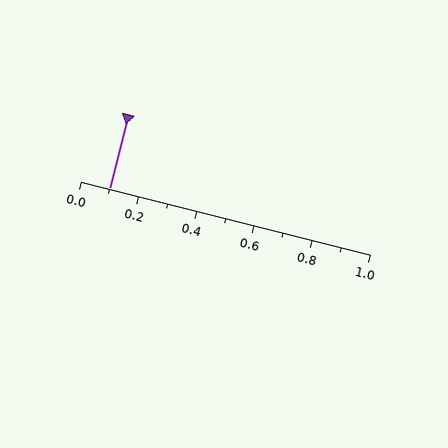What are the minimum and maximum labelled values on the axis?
The axis runs from 0.0 to 1.0.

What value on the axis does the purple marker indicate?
The marker indicates approximately 0.1.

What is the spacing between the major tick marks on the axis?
The major ticks are spaced 0.2 apart.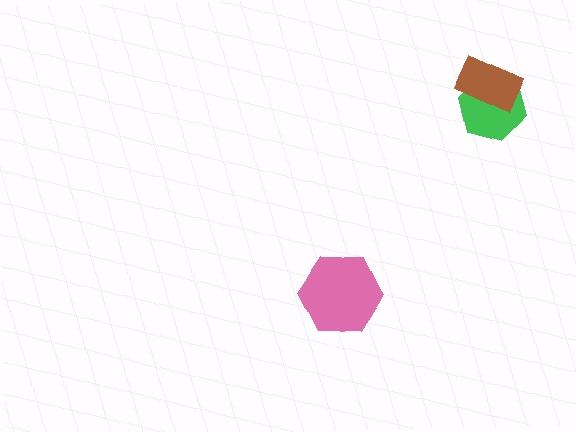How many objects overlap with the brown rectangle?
1 object overlaps with the brown rectangle.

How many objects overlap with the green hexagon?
1 object overlaps with the green hexagon.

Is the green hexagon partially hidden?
Yes, it is partially covered by another shape.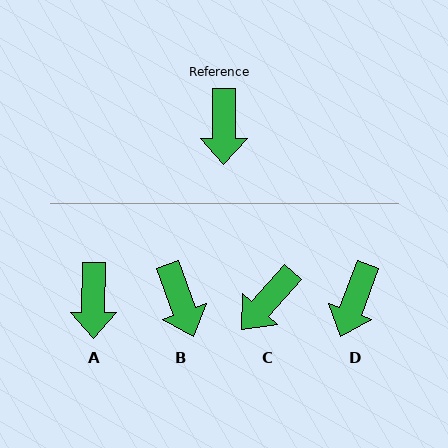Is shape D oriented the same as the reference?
No, it is off by about 21 degrees.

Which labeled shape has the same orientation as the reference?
A.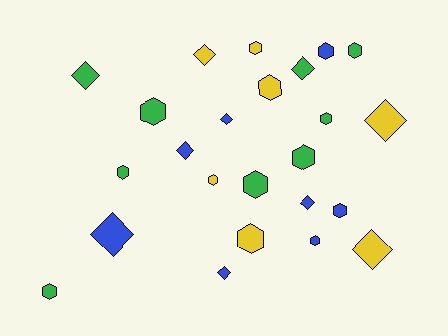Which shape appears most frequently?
Hexagon, with 14 objects.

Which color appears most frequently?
Green, with 9 objects.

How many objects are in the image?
There are 24 objects.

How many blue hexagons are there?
There are 3 blue hexagons.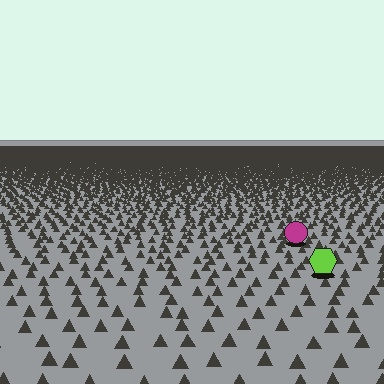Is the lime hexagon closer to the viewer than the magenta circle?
Yes. The lime hexagon is closer — you can tell from the texture gradient: the ground texture is coarser near it.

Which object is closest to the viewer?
The lime hexagon is closest. The texture marks near it are larger and more spread out.